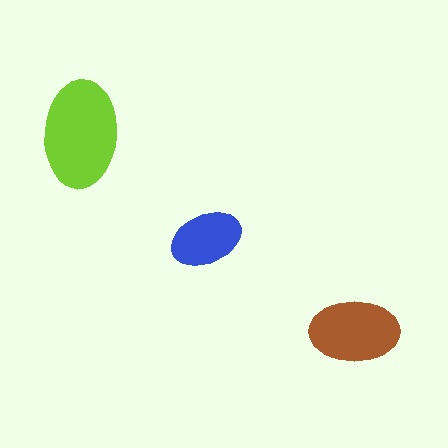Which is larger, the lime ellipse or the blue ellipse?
The lime one.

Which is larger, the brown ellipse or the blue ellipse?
The brown one.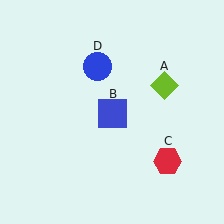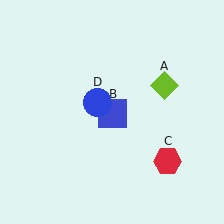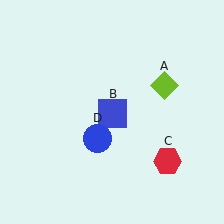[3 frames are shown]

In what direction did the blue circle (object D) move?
The blue circle (object D) moved down.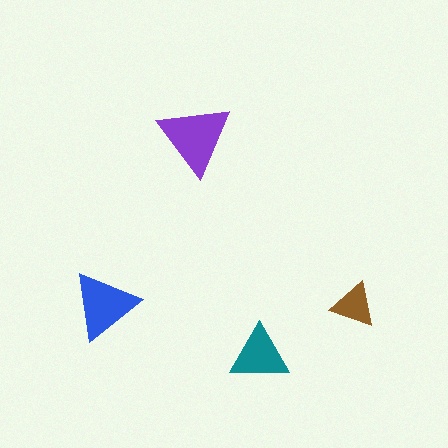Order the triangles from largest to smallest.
the purple one, the blue one, the teal one, the brown one.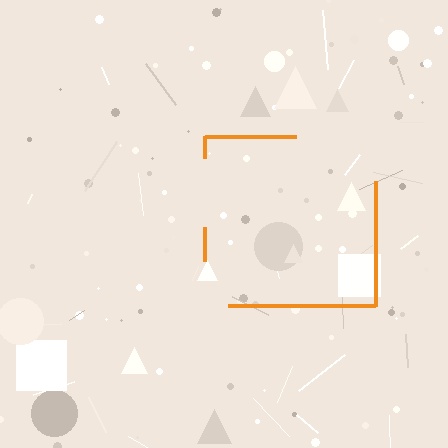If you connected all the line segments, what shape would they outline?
They would outline a square.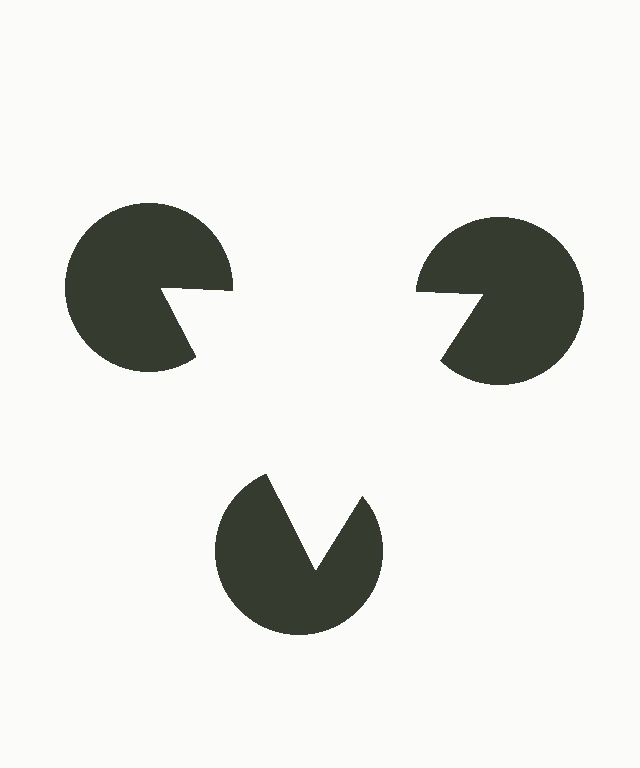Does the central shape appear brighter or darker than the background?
It typically appears slightly brighter than the background, even though no actual brightness change is drawn.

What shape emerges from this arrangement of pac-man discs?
An illusory triangle — its edges are inferred from the aligned wedge cuts in the pac-man discs, not physically drawn.